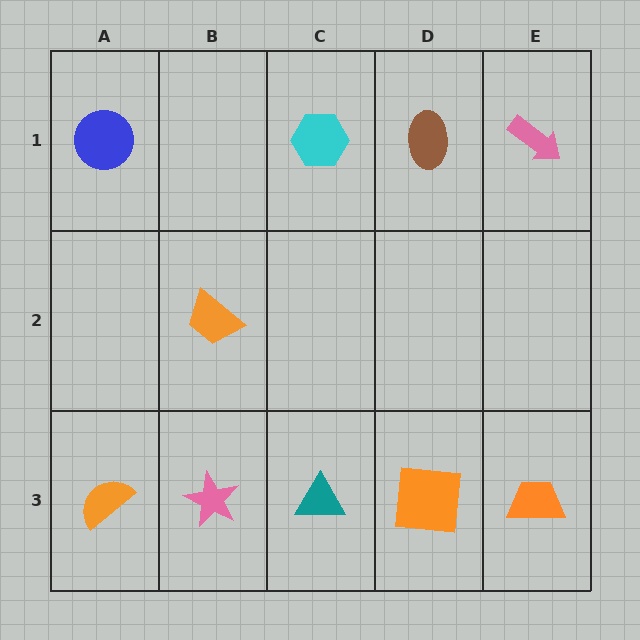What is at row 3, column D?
An orange square.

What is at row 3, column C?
A teal triangle.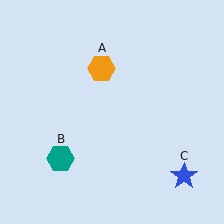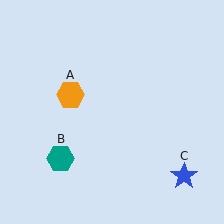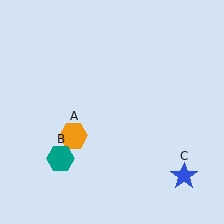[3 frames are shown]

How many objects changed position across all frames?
1 object changed position: orange hexagon (object A).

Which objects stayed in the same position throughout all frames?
Teal hexagon (object B) and blue star (object C) remained stationary.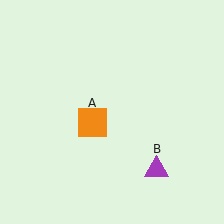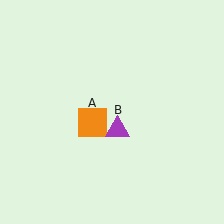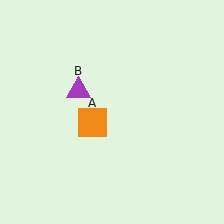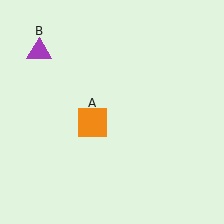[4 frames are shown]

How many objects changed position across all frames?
1 object changed position: purple triangle (object B).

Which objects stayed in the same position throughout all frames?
Orange square (object A) remained stationary.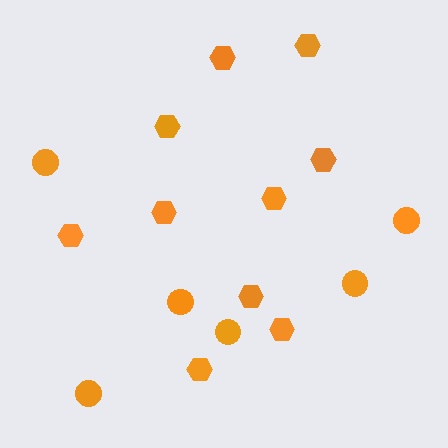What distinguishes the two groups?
There are 2 groups: one group of hexagons (10) and one group of circles (6).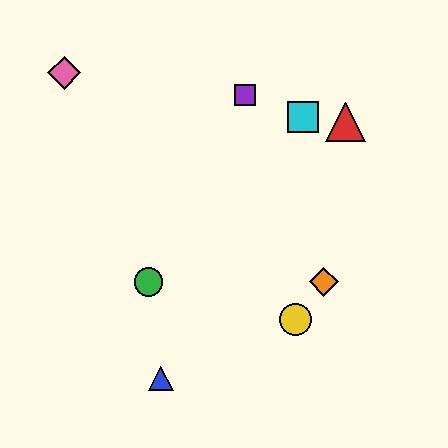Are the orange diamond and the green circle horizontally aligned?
Yes, both are at y≈282.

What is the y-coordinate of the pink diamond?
The pink diamond is at y≈73.